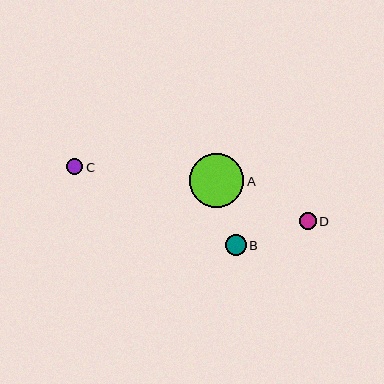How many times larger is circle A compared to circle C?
Circle A is approximately 3.3 times the size of circle C.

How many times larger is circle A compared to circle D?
Circle A is approximately 3.2 times the size of circle D.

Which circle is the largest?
Circle A is the largest with a size of approximately 54 pixels.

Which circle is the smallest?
Circle C is the smallest with a size of approximately 16 pixels.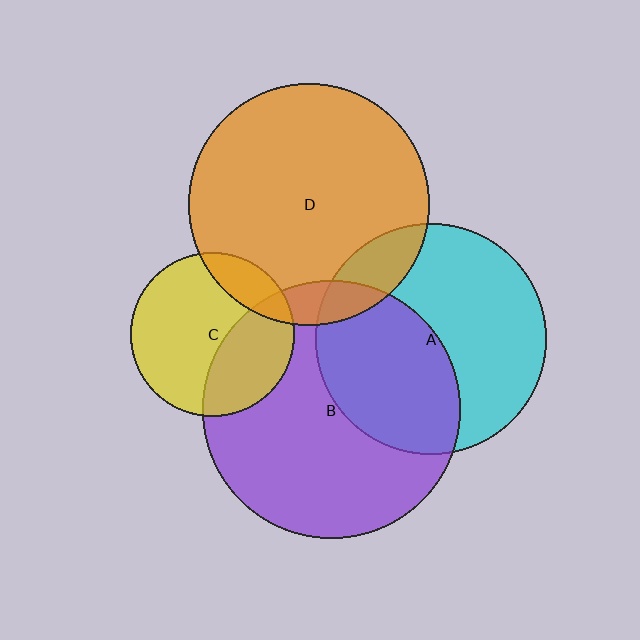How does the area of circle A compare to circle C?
Approximately 2.0 times.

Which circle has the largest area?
Circle B (purple).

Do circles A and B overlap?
Yes.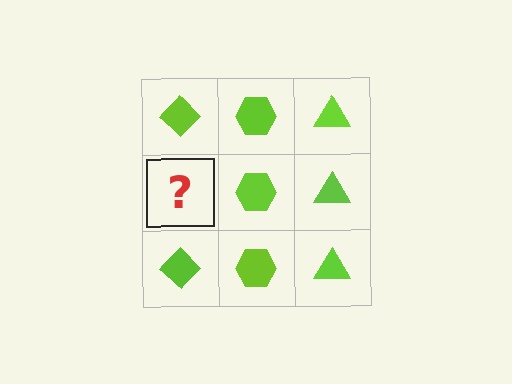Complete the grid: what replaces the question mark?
The question mark should be replaced with a lime diamond.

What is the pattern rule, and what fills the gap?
The rule is that each column has a consistent shape. The gap should be filled with a lime diamond.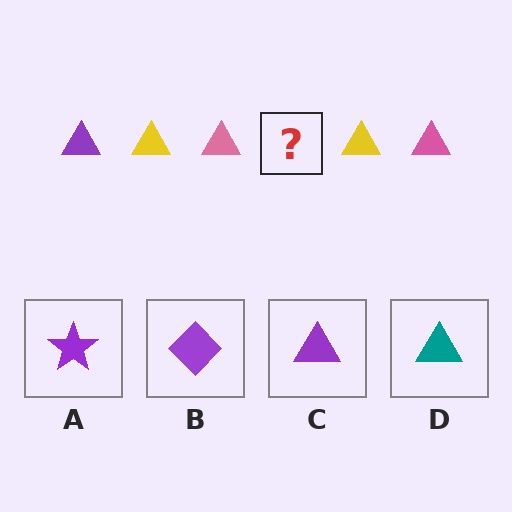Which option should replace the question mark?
Option C.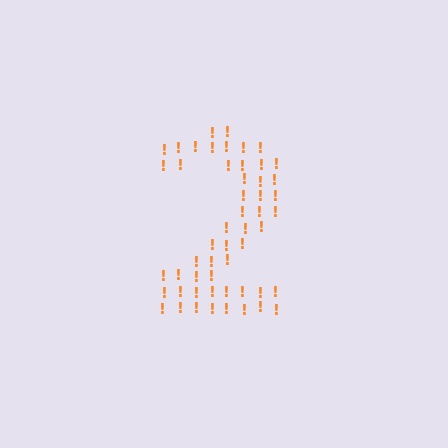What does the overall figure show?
The overall figure shows the digit 2.